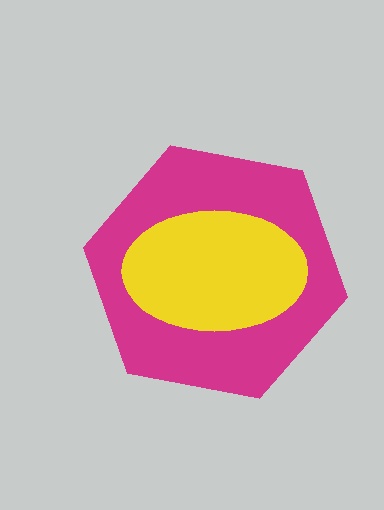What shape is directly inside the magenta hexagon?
The yellow ellipse.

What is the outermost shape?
The magenta hexagon.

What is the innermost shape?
The yellow ellipse.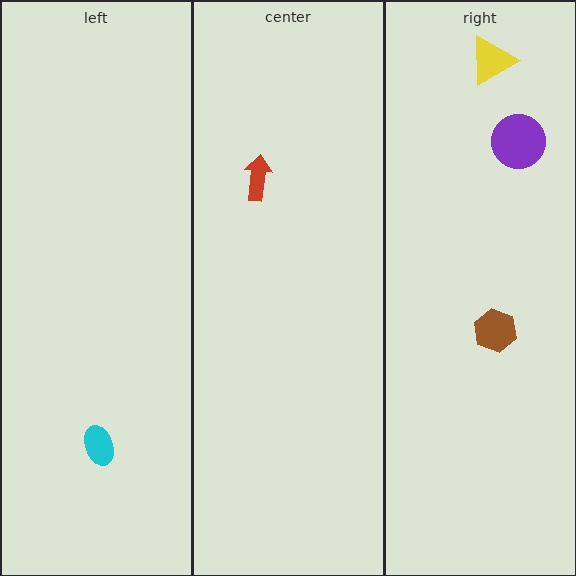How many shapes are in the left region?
1.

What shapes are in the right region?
The yellow triangle, the brown hexagon, the purple circle.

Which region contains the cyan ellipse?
The left region.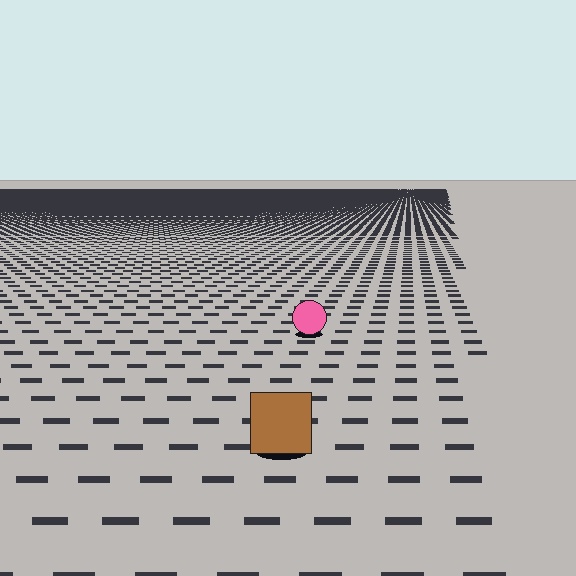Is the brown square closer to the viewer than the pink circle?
Yes. The brown square is closer — you can tell from the texture gradient: the ground texture is coarser near it.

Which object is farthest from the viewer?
The pink circle is farthest from the viewer. It appears smaller and the ground texture around it is denser.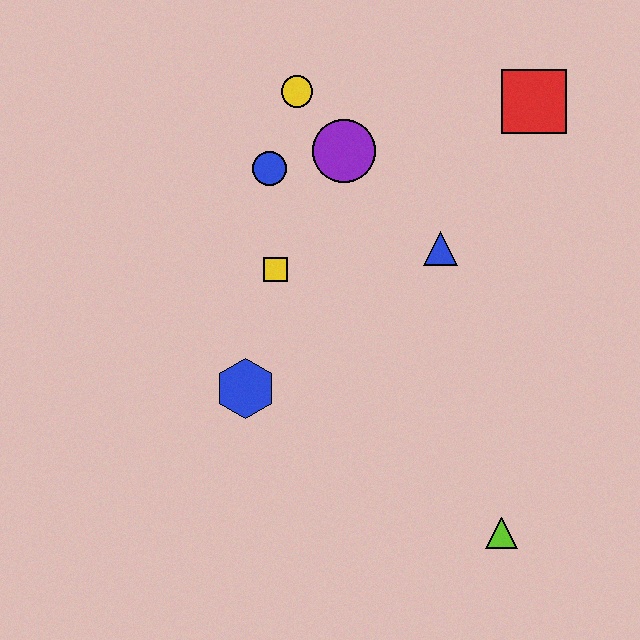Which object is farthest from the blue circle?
The lime triangle is farthest from the blue circle.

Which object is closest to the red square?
The blue triangle is closest to the red square.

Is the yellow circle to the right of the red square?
No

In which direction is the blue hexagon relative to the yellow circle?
The blue hexagon is below the yellow circle.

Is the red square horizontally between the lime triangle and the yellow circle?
No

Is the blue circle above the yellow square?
Yes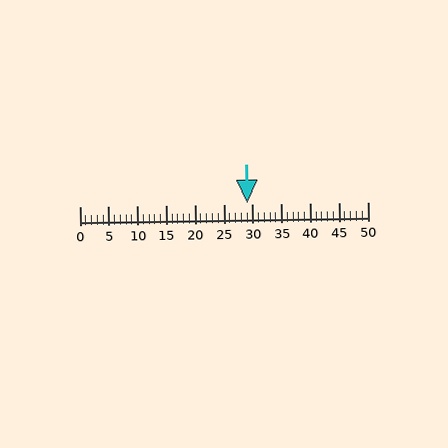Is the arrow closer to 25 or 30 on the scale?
The arrow is closer to 30.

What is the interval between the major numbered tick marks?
The major tick marks are spaced 5 units apart.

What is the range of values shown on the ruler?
The ruler shows values from 0 to 50.